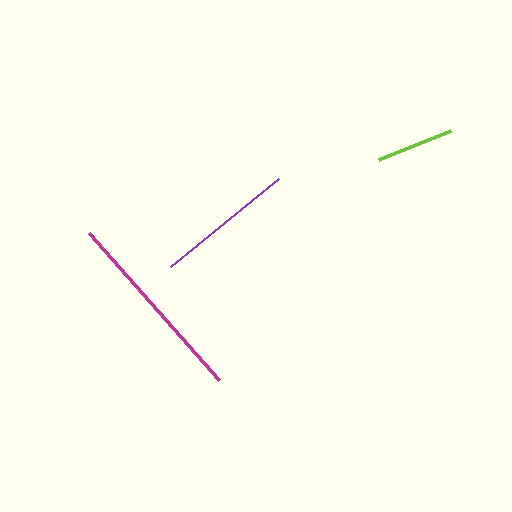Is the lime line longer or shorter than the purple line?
The purple line is longer than the lime line.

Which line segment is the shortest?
The lime line is the shortest at approximately 78 pixels.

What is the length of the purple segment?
The purple segment is approximately 139 pixels long.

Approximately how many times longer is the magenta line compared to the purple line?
The magenta line is approximately 1.4 times the length of the purple line.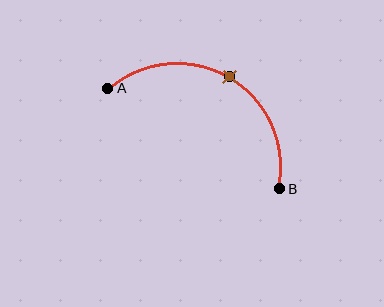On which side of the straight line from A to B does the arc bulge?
The arc bulges above the straight line connecting A and B.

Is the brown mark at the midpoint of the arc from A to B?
Yes. The brown mark lies on the arc at equal arc-length from both A and B — it is the arc midpoint.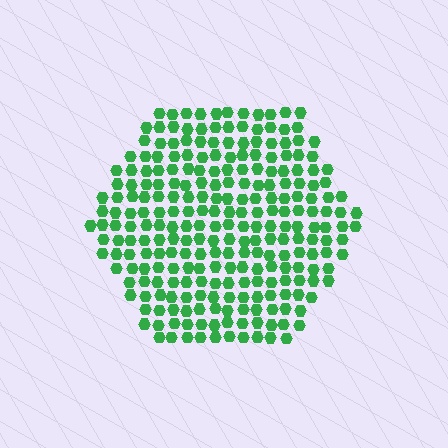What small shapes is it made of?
It is made of small hexagons.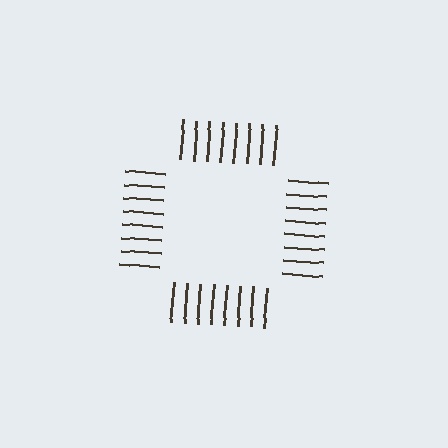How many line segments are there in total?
32 — 8 along each of the 4 edges.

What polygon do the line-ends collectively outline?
An illusory square — the line segments terminate on its edges but no continuous stroke is drawn.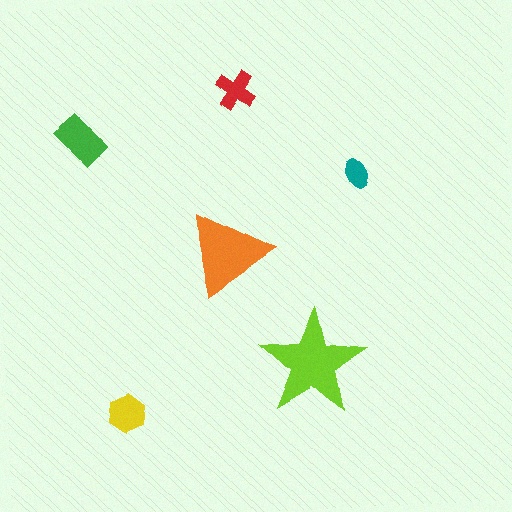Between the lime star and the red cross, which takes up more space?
The lime star.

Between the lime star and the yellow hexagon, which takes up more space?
The lime star.